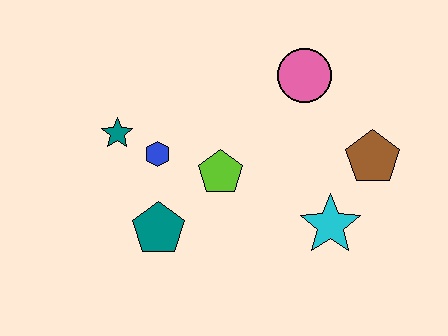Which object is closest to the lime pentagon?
The blue hexagon is closest to the lime pentagon.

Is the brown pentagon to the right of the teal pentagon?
Yes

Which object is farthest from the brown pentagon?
The teal star is farthest from the brown pentagon.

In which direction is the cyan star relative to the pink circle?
The cyan star is below the pink circle.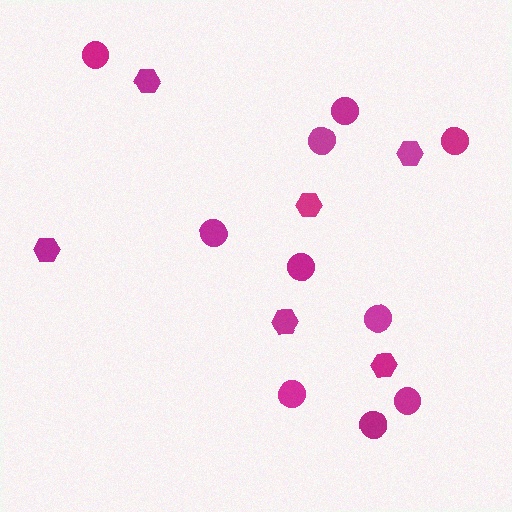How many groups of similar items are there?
There are 2 groups: one group of hexagons (6) and one group of circles (10).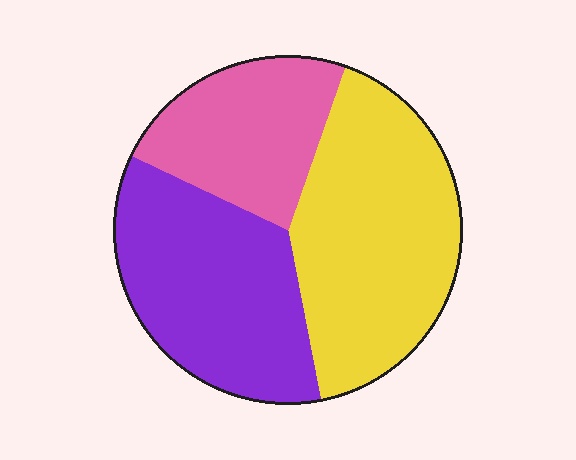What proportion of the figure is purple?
Purple takes up about one third (1/3) of the figure.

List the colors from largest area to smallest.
From largest to smallest: yellow, purple, pink.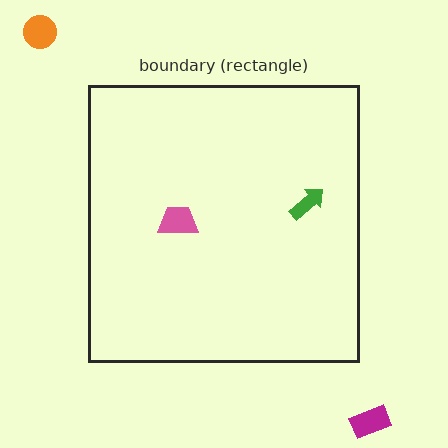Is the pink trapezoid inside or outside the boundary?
Inside.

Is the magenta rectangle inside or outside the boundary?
Outside.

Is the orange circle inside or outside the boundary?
Outside.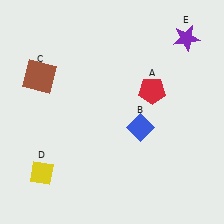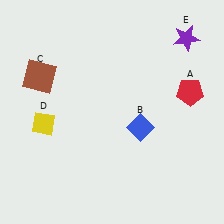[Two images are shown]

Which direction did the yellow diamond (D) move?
The yellow diamond (D) moved up.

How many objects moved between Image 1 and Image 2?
2 objects moved between the two images.